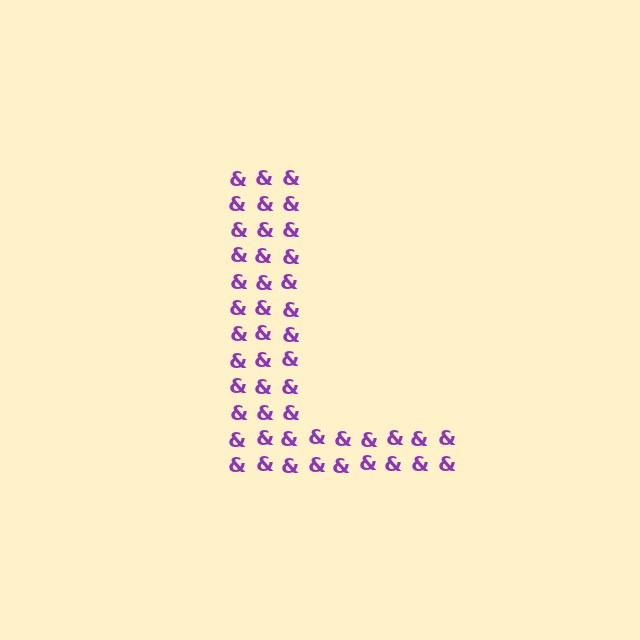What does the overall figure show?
The overall figure shows the letter L.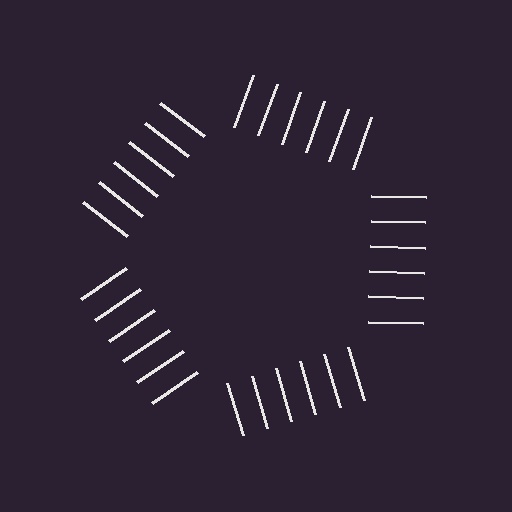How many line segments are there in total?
30 — 6 along each of the 5 edges.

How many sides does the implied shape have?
5 sides — the line-ends trace a pentagon.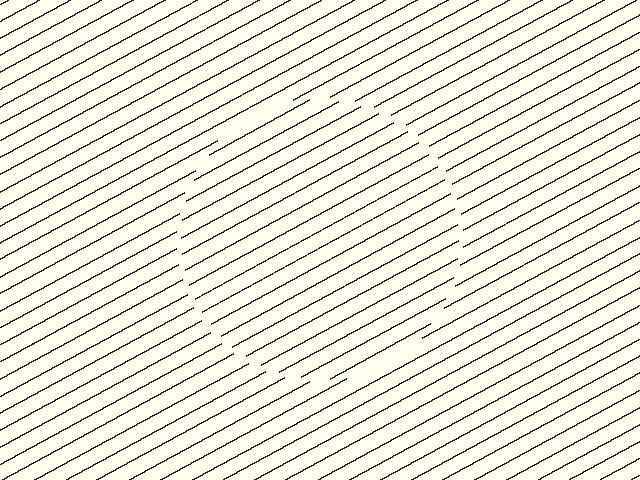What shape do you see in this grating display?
An illusory circle. The interior of the shape contains the same grating, shifted by half a period — the contour is defined by the phase discontinuity where line-ends from the inner and outer gratings abut.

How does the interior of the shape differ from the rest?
The interior of the shape contains the same grating, shifted by half a period — the contour is defined by the phase discontinuity where line-ends from the inner and outer gratings abut.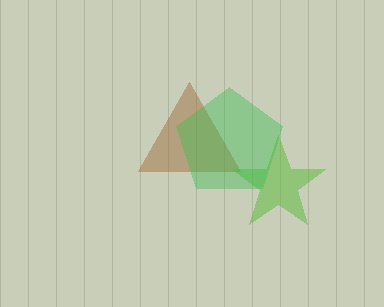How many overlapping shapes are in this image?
There are 3 overlapping shapes in the image.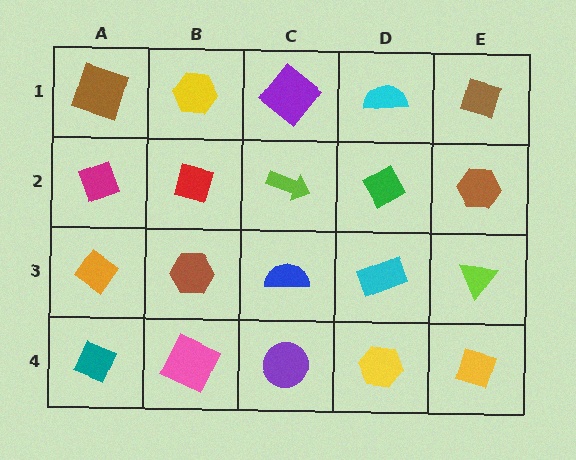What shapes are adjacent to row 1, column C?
A lime arrow (row 2, column C), a yellow hexagon (row 1, column B), a cyan semicircle (row 1, column D).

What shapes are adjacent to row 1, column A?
A magenta diamond (row 2, column A), a yellow hexagon (row 1, column B).